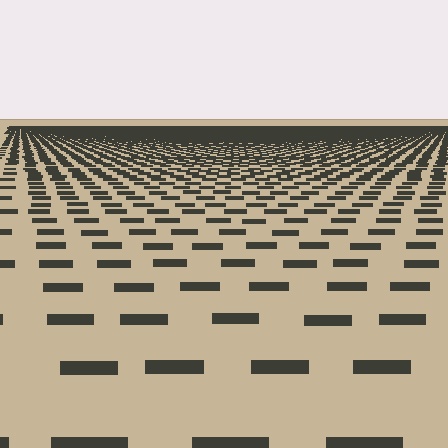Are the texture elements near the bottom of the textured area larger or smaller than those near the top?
Larger. Near the bottom, elements are closer to the viewer and appear at a bigger on-screen size.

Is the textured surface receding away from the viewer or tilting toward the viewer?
The surface is receding away from the viewer. Texture elements get smaller and denser toward the top.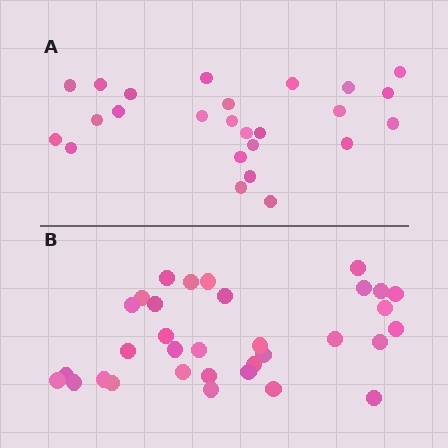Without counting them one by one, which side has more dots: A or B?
Region B (the bottom region) has more dots.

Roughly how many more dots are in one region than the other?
Region B has roughly 8 or so more dots than region A.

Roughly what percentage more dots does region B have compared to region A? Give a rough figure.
About 30% more.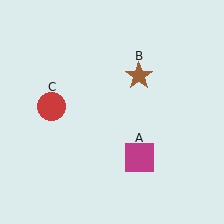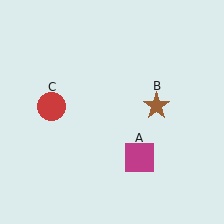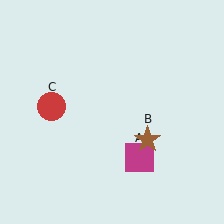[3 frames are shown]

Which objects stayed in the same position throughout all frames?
Magenta square (object A) and red circle (object C) remained stationary.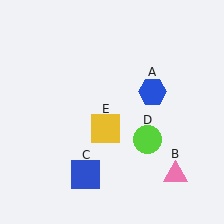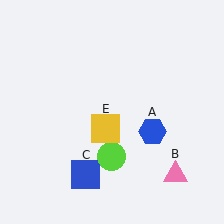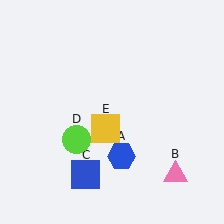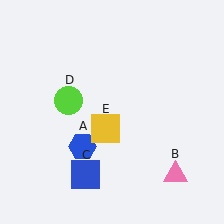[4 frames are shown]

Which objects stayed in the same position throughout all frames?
Pink triangle (object B) and blue square (object C) and yellow square (object E) remained stationary.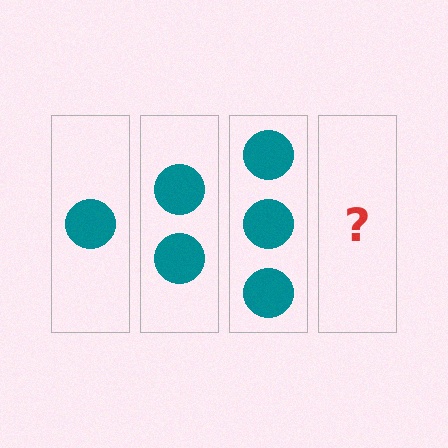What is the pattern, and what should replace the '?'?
The pattern is that each step adds one more circle. The '?' should be 4 circles.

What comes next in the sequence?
The next element should be 4 circles.